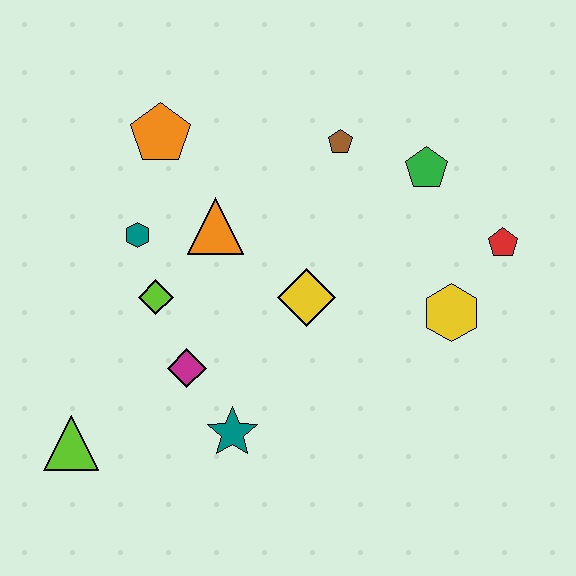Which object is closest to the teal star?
The magenta diamond is closest to the teal star.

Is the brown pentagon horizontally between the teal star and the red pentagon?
Yes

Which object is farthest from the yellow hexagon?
The lime triangle is farthest from the yellow hexagon.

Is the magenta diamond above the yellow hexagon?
No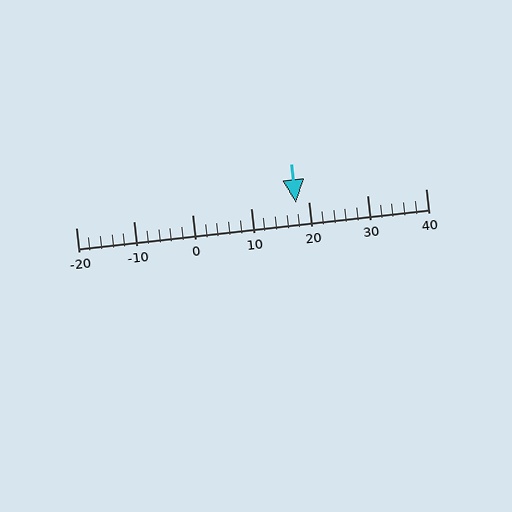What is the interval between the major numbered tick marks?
The major tick marks are spaced 10 units apart.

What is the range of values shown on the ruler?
The ruler shows values from -20 to 40.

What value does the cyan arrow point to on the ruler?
The cyan arrow points to approximately 18.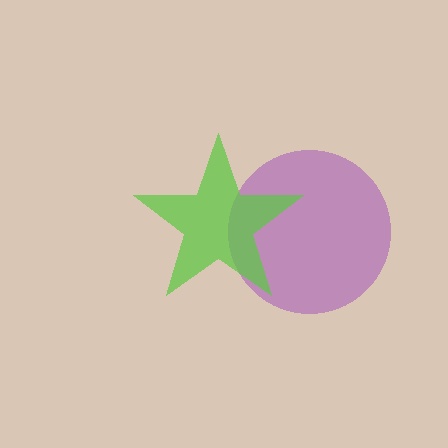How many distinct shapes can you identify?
There are 2 distinct shapes: a purple circle, a lime star.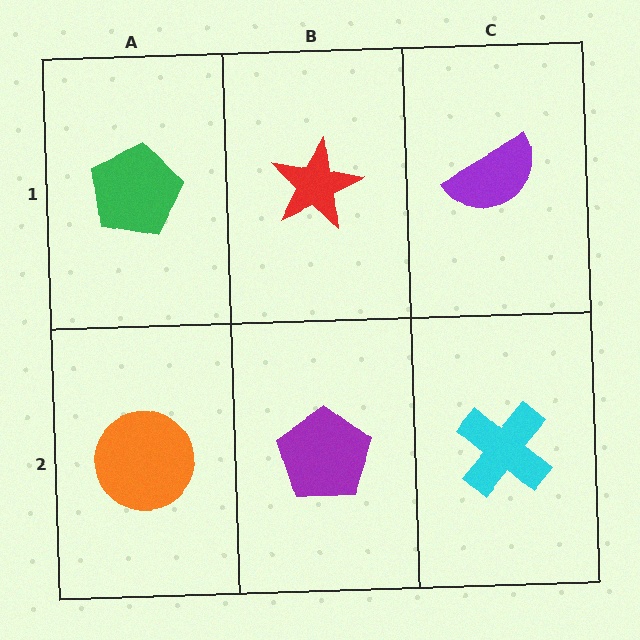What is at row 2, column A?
An orange circle.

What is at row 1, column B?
A red star.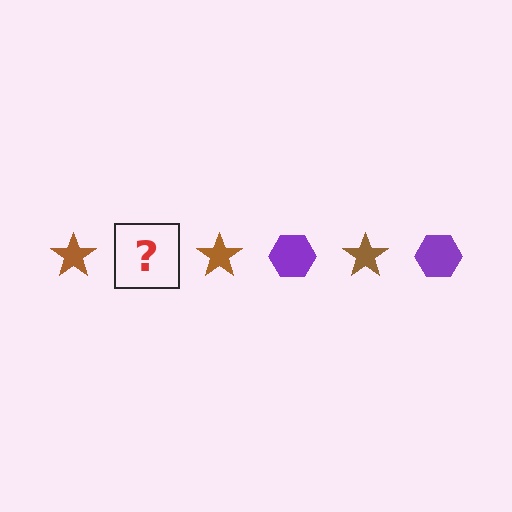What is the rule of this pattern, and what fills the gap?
The rule is that the pattern alternates between brown star and purple hexagon. The gap should be filled with a purple hexagon.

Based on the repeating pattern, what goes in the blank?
The blank should be a purple hexagon.